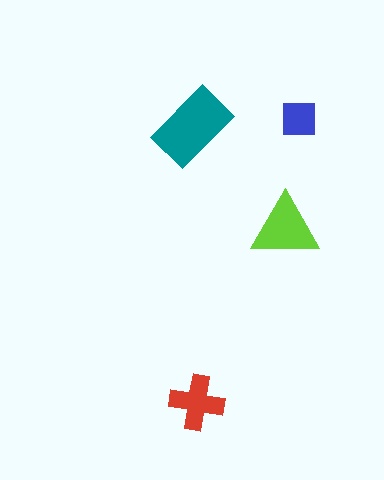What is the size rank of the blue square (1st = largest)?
4th.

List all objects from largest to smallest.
The teal rectangle, the lime triangle, the red cross, the blue square.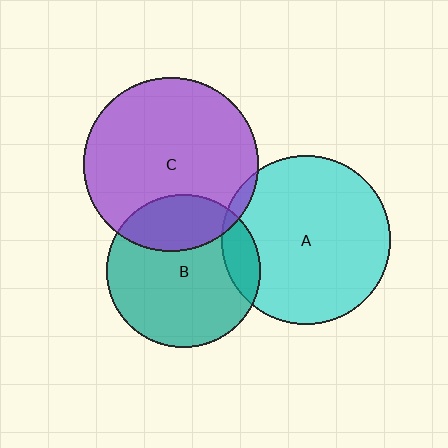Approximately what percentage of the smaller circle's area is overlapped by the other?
Approximately 25%.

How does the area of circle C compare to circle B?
Approximately 1.3 times.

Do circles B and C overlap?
Yes.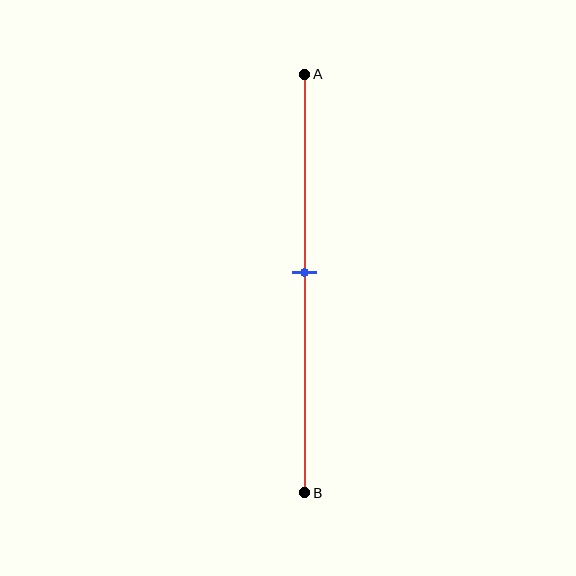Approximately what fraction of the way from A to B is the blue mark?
The blue mark is approximately 45% of the way from A to B.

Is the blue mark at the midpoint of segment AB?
Yes, the mark is approximately at the midpoint.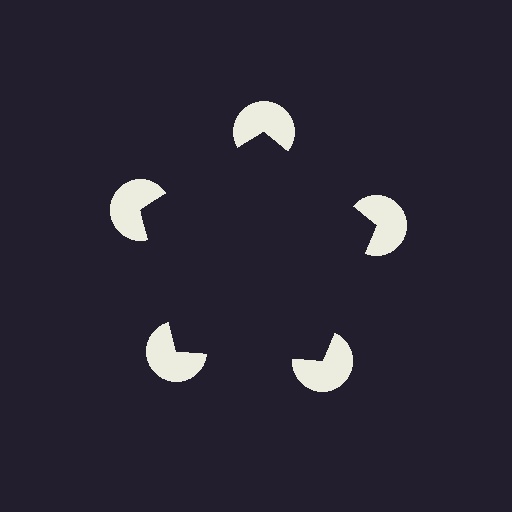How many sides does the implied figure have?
5 sides.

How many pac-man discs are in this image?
There are 5 — one at each vertex of the illusory pentagon.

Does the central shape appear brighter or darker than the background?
It typically appears slightly darker than the background, even though no actual brightness change is drawn.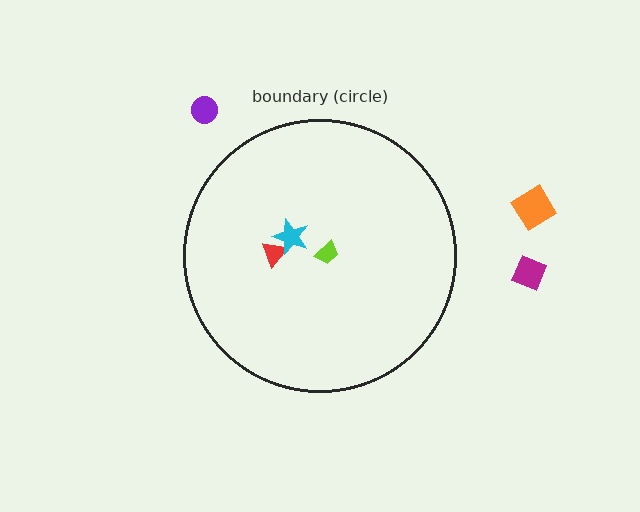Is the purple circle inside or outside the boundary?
Outside.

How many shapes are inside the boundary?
3 inside, 3 outside.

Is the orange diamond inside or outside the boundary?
Outside.